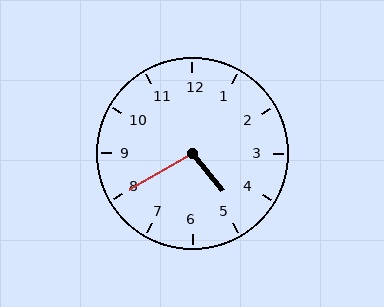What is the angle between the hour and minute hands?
Approximately 100 degrees.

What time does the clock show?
4:40.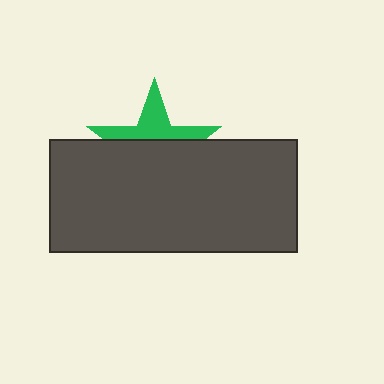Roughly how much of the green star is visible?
A small part of it is visible (roughly 41%).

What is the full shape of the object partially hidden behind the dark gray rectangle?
The partially hidden object is a green star.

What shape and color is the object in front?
The object in front is a dark gray rectangle.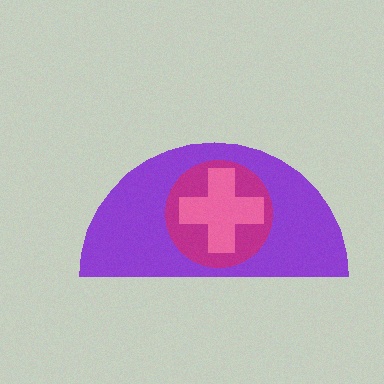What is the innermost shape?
The pink cross.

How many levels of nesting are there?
3.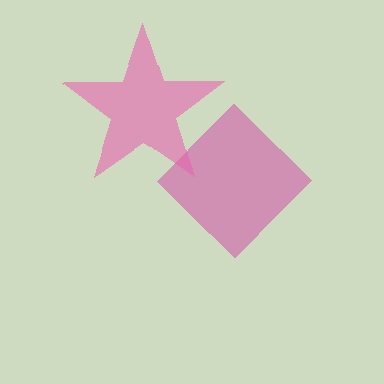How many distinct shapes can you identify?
There are 2 distinct shapes: a magenta diamond, a pink star.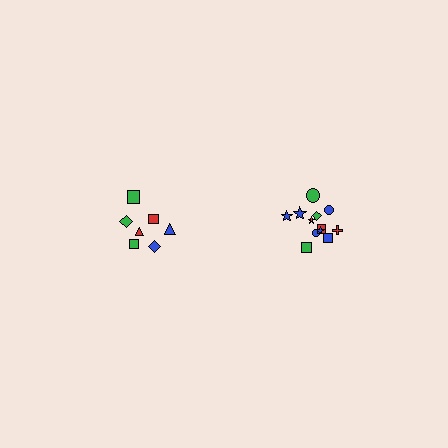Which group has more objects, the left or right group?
The right group.